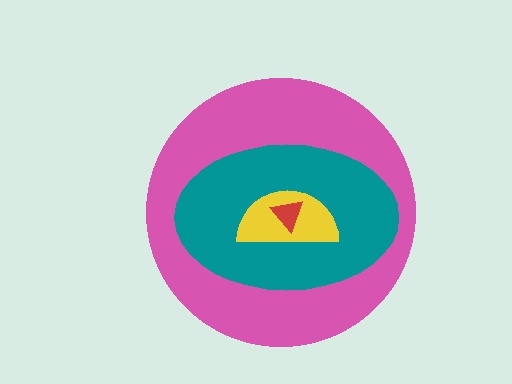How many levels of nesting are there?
4.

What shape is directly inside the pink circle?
The teal ellipse.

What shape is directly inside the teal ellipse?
The yellow semicircle.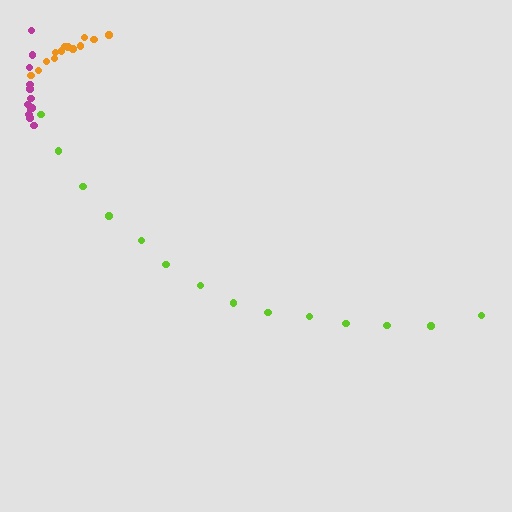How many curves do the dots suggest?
There are 3 distinct paths.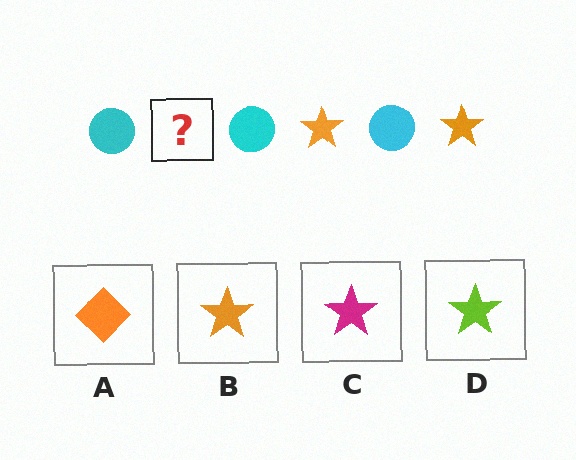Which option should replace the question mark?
Option B.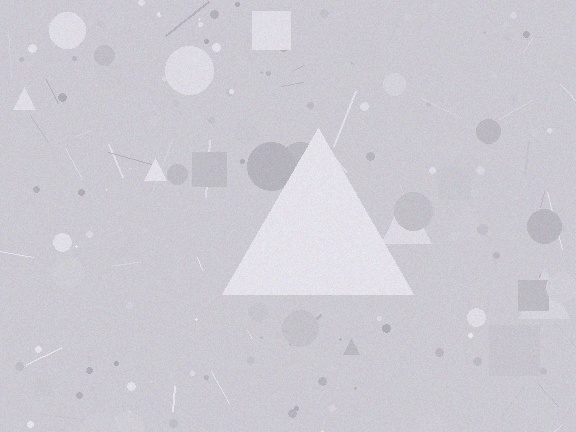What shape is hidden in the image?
A triangle is hidden in the image.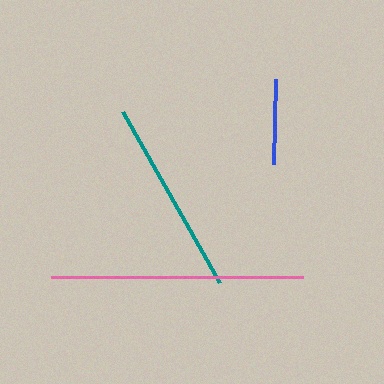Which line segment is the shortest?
The blue line is the shortest at approximately 85 pixels.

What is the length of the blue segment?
The blue segment is approximately 85 pixels long.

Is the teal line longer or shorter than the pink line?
The pink line is longer than the teal line.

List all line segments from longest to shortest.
From longest to shortest: pink, teal, blue.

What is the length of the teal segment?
The teal segment is approximately 198 pixels long.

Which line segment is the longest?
The pink line is the longest at approximately 252 pixels.